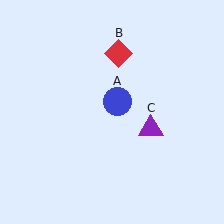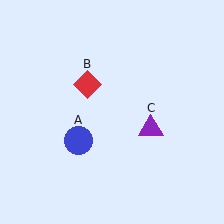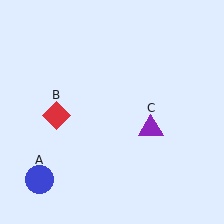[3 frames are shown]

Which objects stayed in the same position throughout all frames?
Purple triangle (object C) remained stationary.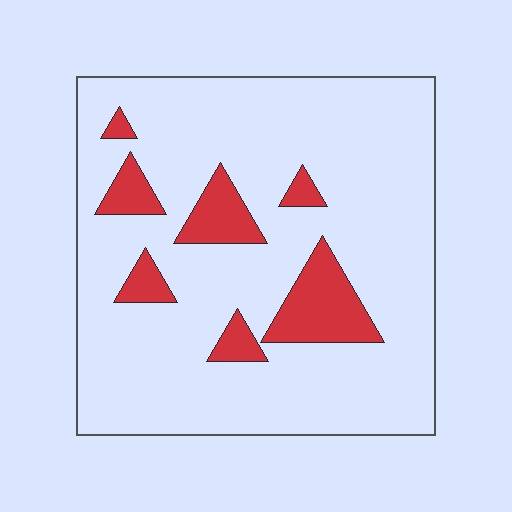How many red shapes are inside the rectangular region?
7.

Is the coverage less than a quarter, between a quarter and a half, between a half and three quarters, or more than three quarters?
Less than a quarter.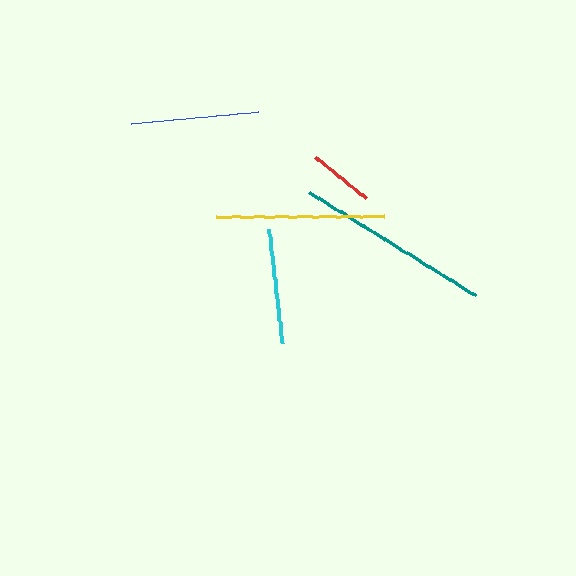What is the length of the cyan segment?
The cyan segment is approximately 115 pixels long.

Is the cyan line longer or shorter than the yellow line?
The yellow line is longer than the cyan line.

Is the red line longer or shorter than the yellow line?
The yellow line is longer than the red line.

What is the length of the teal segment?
The teal segment is approximately 197 pixels long.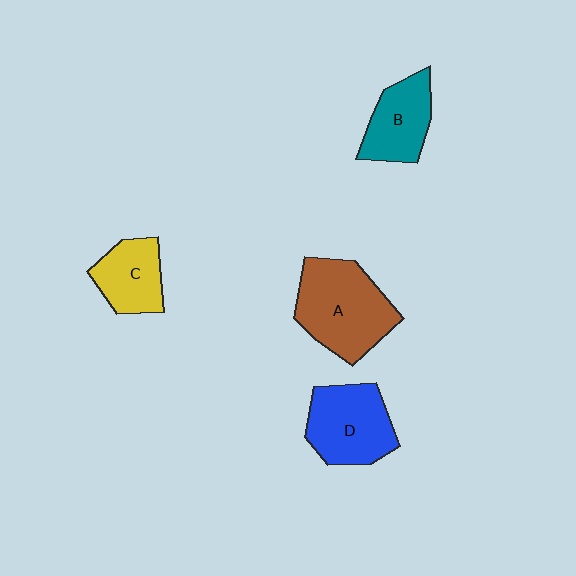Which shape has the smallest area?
Shape C (yellow).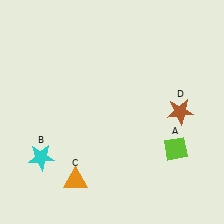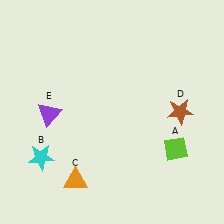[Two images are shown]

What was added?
A purple triangle (E) was added in Image 2.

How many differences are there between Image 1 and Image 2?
There is 1 difference between the two images.